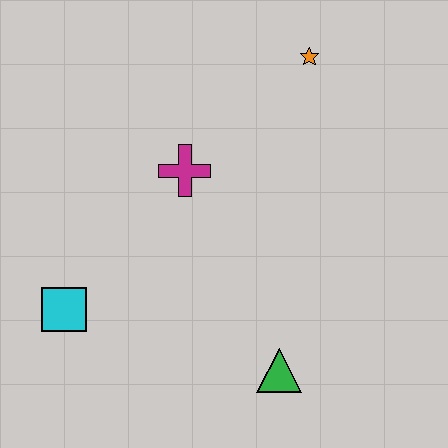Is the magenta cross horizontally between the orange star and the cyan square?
Yes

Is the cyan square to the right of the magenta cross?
No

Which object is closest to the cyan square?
The magenta cross is closest to the cyan square.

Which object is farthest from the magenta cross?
The green triangle is farthest from the magenta cross.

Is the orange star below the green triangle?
No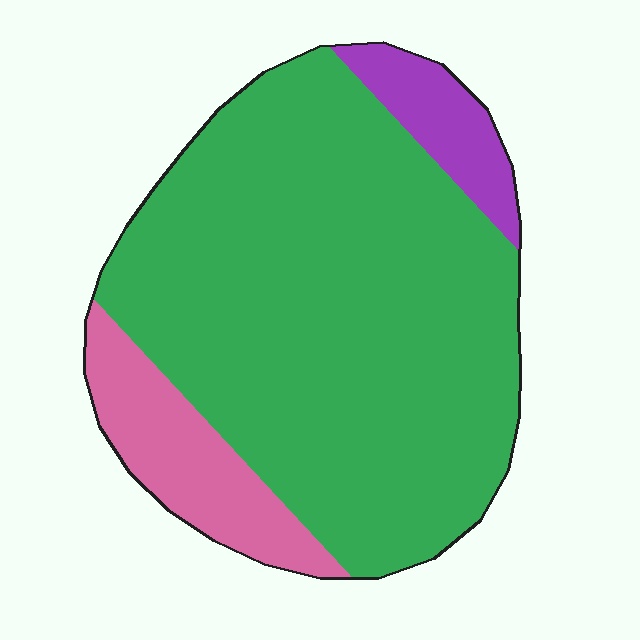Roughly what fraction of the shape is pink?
Pink covers about 15% of the shape.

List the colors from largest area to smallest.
From largest to smallest: green, pink, purple.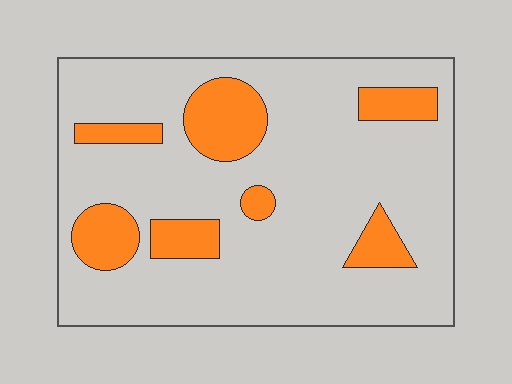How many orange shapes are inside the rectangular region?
7.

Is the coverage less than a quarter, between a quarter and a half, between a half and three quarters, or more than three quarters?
Less than a quarter.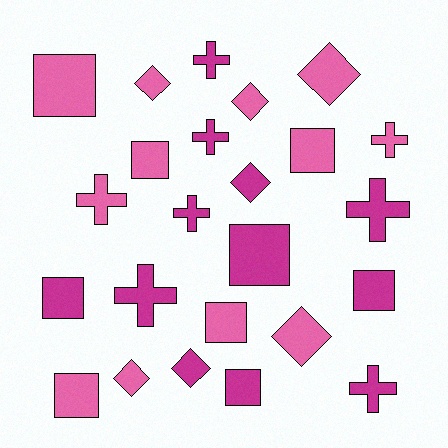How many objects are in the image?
There are 24 objects.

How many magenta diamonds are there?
There are 2 magenta diamonds.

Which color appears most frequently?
Pink, with 12 objects.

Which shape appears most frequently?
Square, with 9 objects.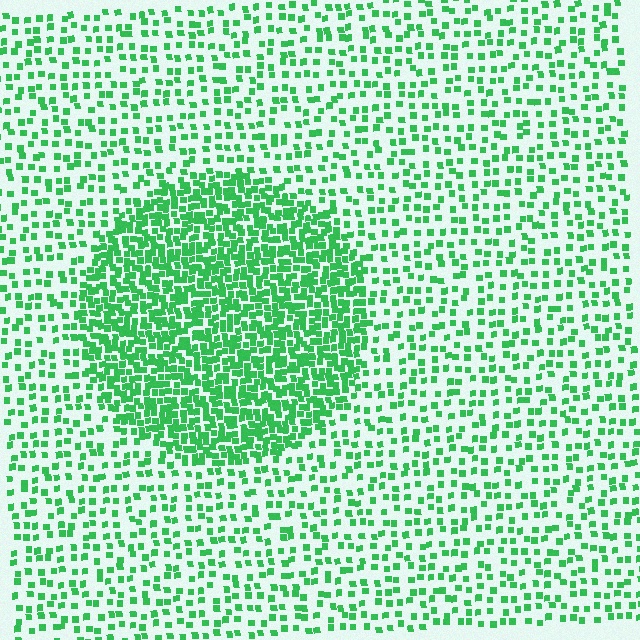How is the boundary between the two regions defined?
The boundary is defined by a change in element density (approximately 2.5x ratio). All elements are the same color, size, and shape.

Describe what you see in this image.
The image contains small green elements arranged at two different densities. A circle-shaped region is visible where the elements are more densely packed than the surrounding area.